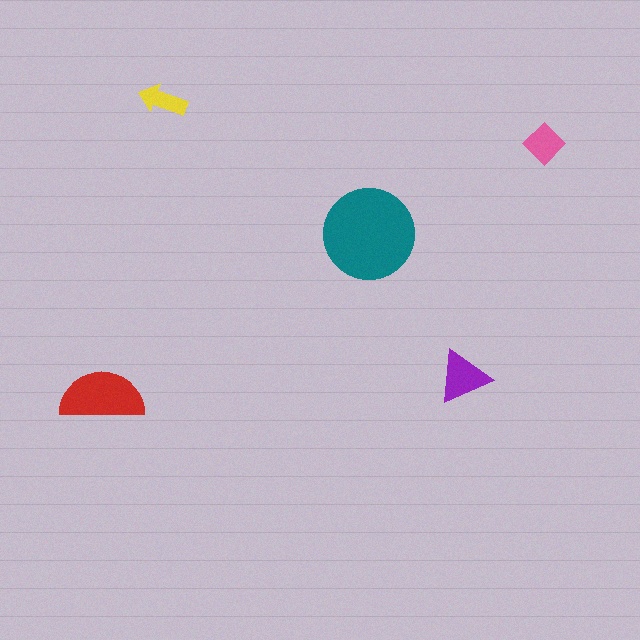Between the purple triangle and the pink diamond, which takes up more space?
The purple triangle.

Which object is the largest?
The teal circle.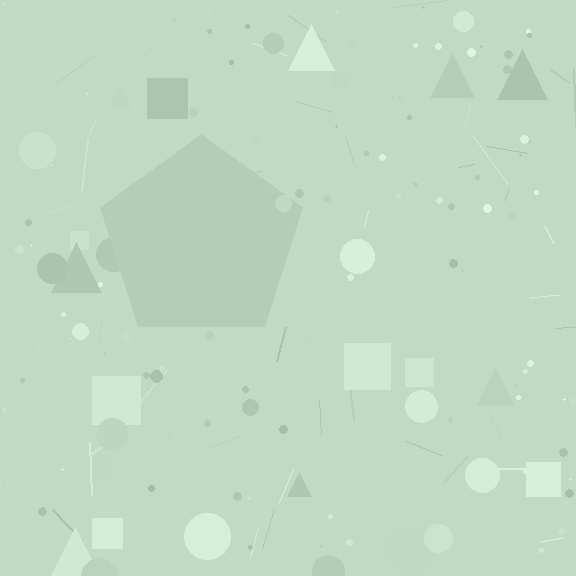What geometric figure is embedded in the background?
A pentagon is embedded in the background.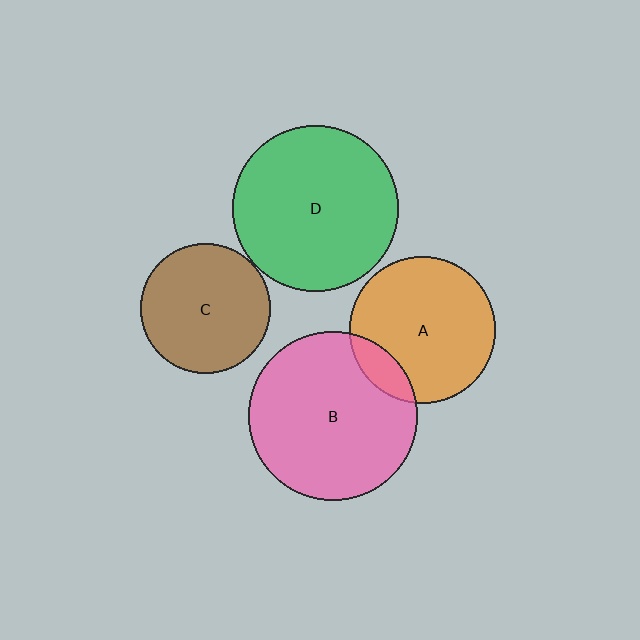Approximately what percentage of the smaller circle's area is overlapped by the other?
Approximately 15%.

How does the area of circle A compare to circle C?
Approximately 1.3 times.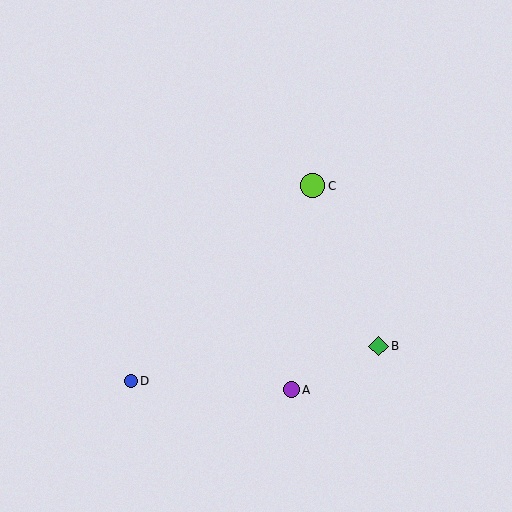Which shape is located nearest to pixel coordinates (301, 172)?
The lime circle (labeled C) at (313, 186) is nearest to that location.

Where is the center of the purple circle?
The center of the purple circle is at (291, 390).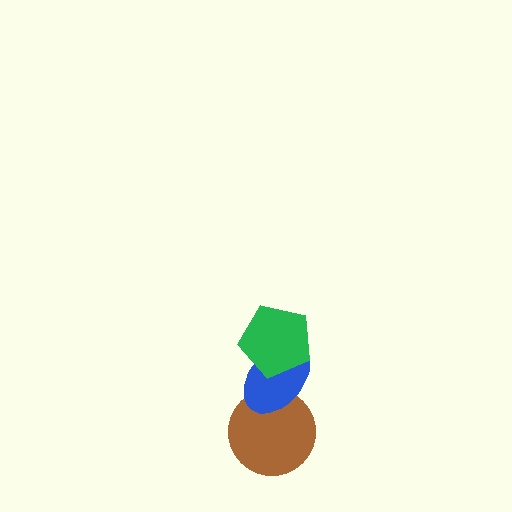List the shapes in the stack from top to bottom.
From top to bottom: the green pentagon, the blue ellipse, the brown circle.